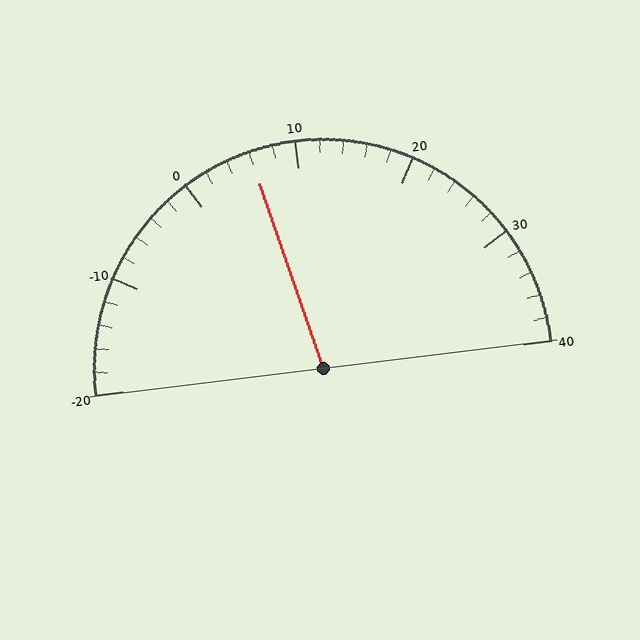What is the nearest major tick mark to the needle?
The nearest major tick mark is 10.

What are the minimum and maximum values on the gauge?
The gauge ranges from -20 to 40.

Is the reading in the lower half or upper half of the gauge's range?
The reading is in the lower half of the range (-20 to 40).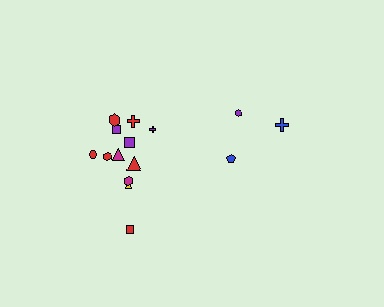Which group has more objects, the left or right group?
The left group.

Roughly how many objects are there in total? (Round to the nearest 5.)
Roughly 15 objects in total.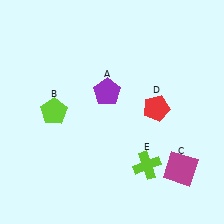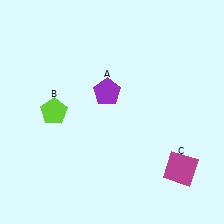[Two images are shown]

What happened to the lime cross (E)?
The lime cross (E) was removed in Image 2. It was in the bottom-right area of Image 1.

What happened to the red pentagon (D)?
The red pentagon (D) was removed in Image 2. It was in the top-right area of Image 1.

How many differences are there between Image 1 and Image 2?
There are 2 differences between the two images.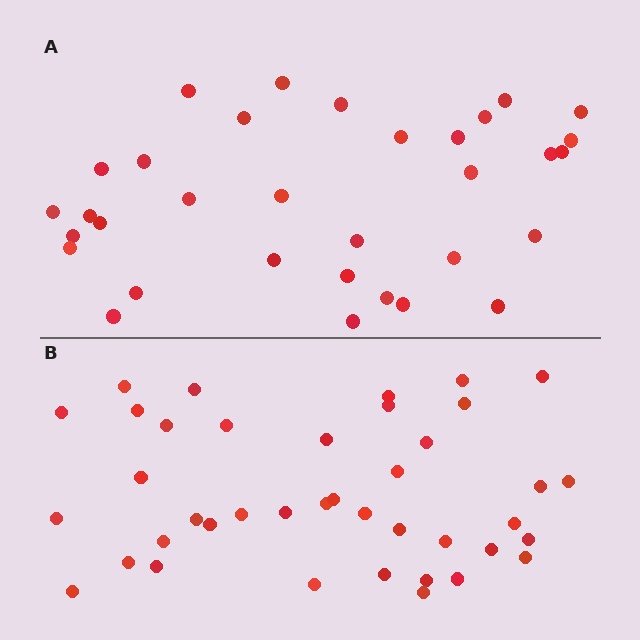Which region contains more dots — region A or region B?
Region B (the bottom region) has more dots.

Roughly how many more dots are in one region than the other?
Region B has roughly 8 or so more dots than region A.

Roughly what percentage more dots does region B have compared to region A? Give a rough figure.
About 20% more.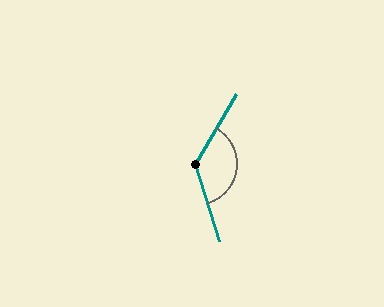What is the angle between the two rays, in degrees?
Approximately 132 degrees.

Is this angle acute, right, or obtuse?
It is obtuse.